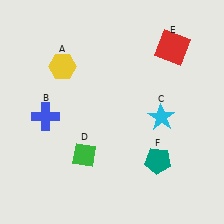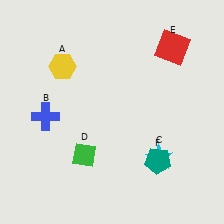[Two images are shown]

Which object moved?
The cyan star (C) moved down.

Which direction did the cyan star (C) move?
The cyan star (C) moved down.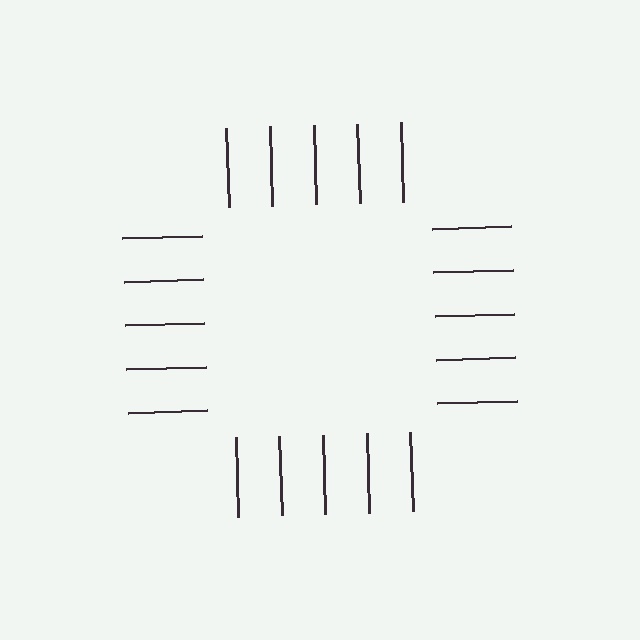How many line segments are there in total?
20 — 5 along each of the 4 edges.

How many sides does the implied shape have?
4 sides — the line-ends trace a square.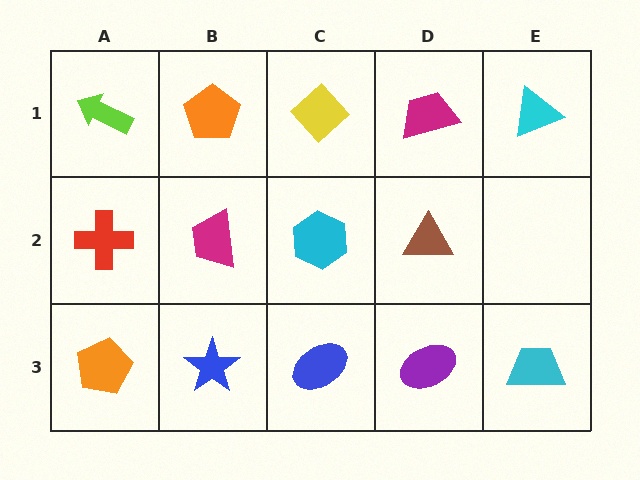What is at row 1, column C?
A yellow diamond.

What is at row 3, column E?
A cyan trapezoid.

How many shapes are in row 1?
5 shapes.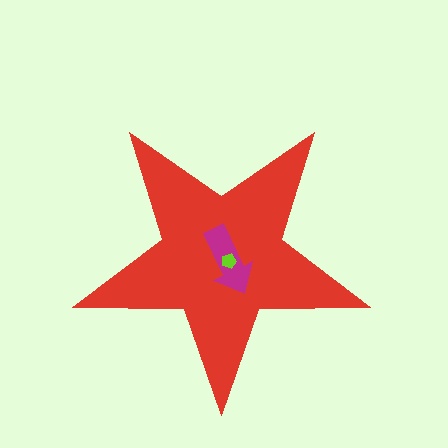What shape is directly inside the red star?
The magenta arrow.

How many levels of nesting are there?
3.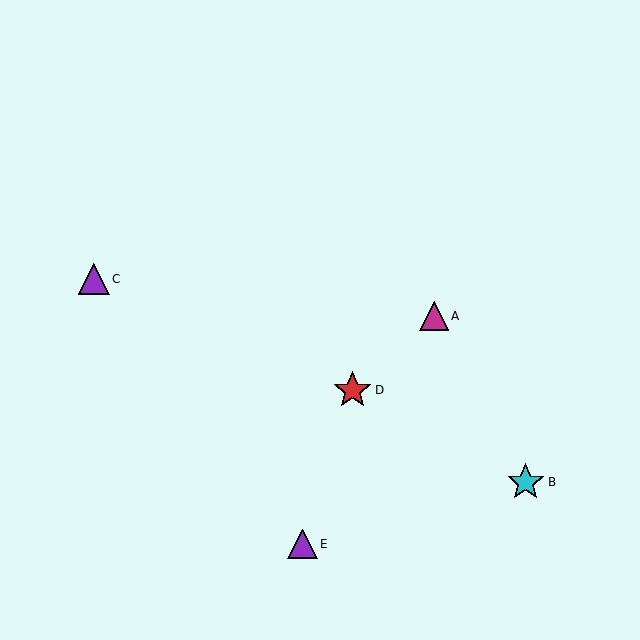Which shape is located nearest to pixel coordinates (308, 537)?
The purple triangle (labeled E) at (303, 544) is nearest to that location.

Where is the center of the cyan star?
The center of the cyan star is at (526, 482).